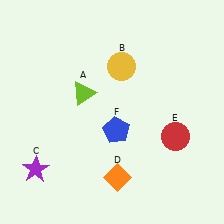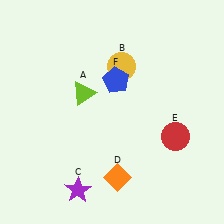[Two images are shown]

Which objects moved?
The objects that moved are: the purple star (C), the blue pentagon (F).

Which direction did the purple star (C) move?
The purple star (C) moved right.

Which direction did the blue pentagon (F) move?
The blue pentagon (F) moved up.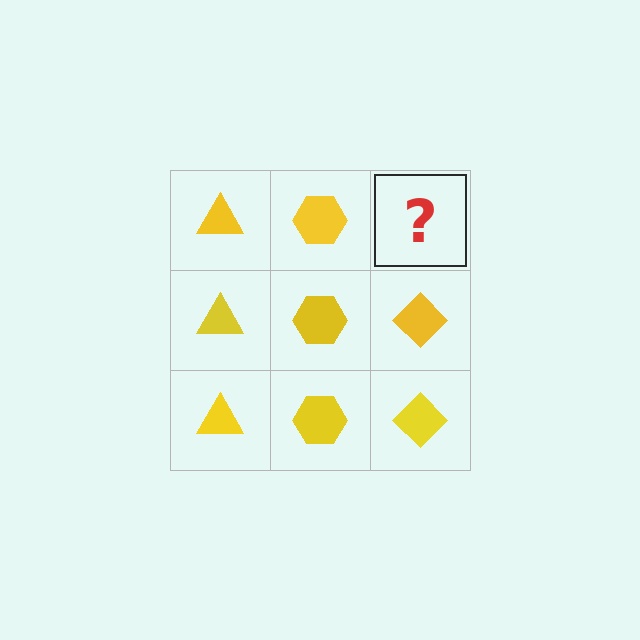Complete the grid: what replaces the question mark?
The question mark should be replaced with a yellow diamond.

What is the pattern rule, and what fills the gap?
The rule is that each column has a consistent shape. The gap should be filled with a yellow diamond.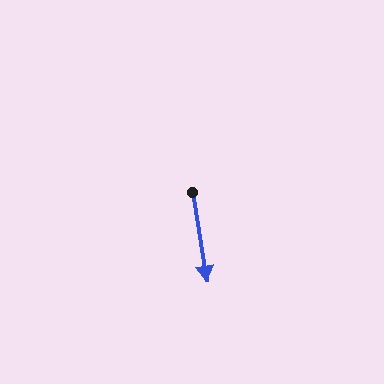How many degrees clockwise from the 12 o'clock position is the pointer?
Approximately 171 degrees.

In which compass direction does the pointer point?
South.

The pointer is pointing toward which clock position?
Roughly 6 o'clock.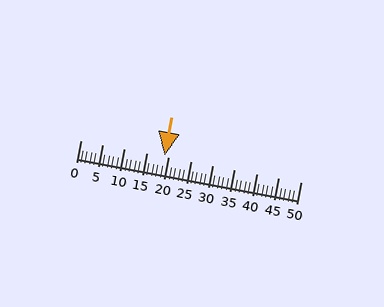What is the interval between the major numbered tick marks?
The major tick marks are spaced 5 units apart.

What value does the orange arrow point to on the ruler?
The orange arrow points to approximately 19.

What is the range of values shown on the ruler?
The ruler shows values from 0 to 50.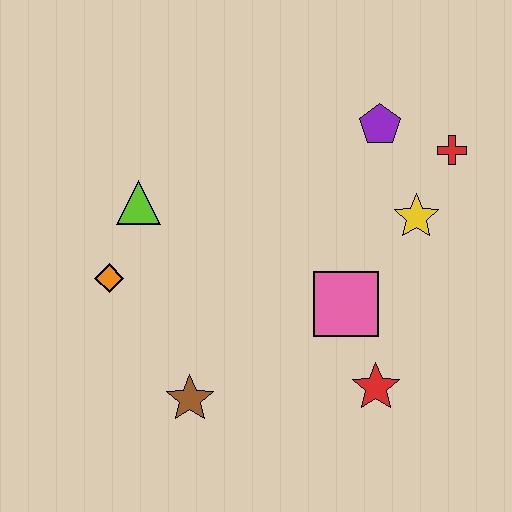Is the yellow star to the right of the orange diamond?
Yes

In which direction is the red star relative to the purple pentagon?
The red star is below the purple pentagon.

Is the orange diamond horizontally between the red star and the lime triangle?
No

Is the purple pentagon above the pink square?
Yes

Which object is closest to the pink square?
The red star is closest to the pink square.